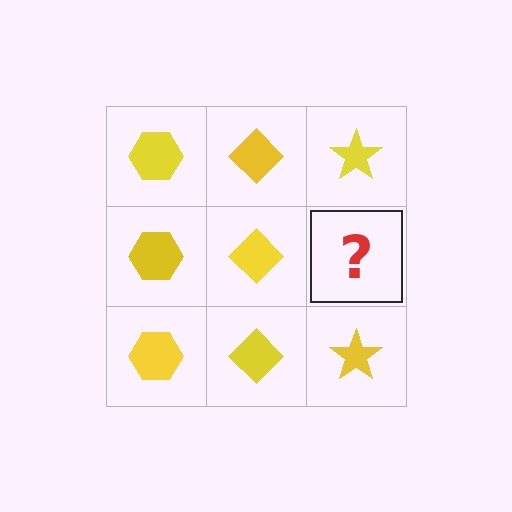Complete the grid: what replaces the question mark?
The question mark should be replaced with a yellow star.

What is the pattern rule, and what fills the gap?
The rule is that each column has a consistent shape. The gap should be filled with a yellow star.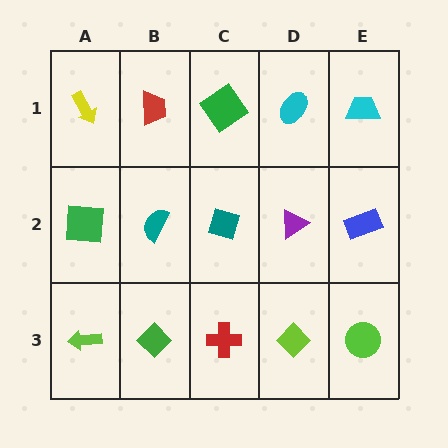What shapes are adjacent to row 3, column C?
A teal diamond (row 2, column C), a green diamond (row 3, column B), a lime diamond (row 3, column D).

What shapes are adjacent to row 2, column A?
A yellow arrow (row 1, column A), a lime arrow (row 3, column A), a teal semicircle (row 2, column B).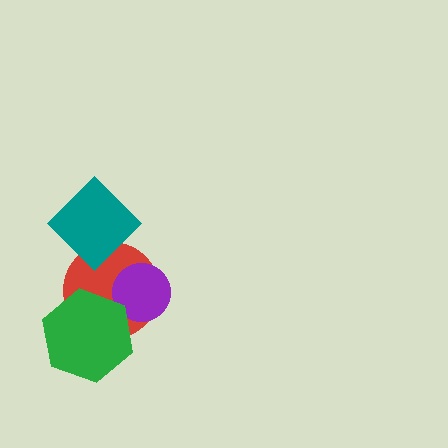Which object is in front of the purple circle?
The green hexagon is in front of the purple circle.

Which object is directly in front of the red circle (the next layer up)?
The purple circle is directly in front of the red circle.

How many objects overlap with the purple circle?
2 objects overlap with the purple circle.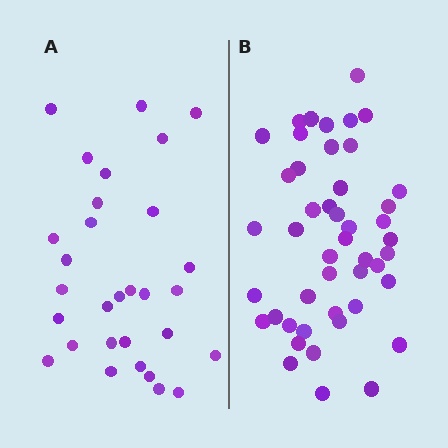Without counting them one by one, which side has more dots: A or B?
Region B (the right region) has more dots.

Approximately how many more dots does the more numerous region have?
Region B has approximately 15 more dots than region A.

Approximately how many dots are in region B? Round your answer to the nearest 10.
About 50 dots. (The exact count is 46, which rounds to 50.)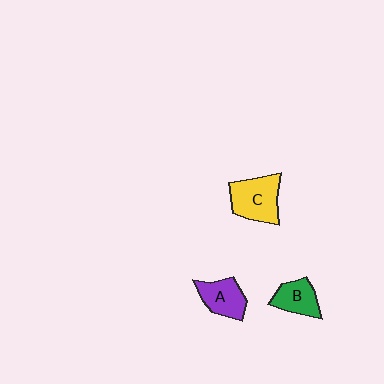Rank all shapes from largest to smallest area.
From largest to smallest: C (yellow), A (purple), B (green).